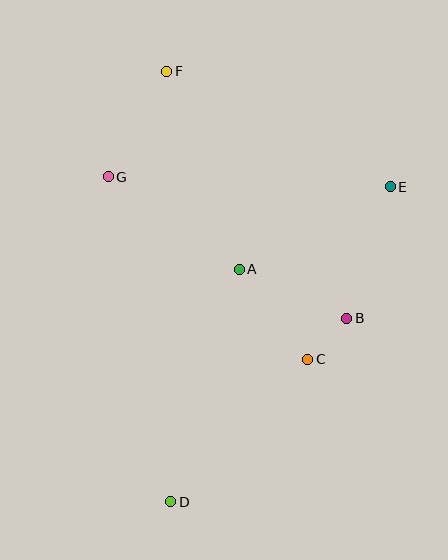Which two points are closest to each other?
Points B and C are closest to each other.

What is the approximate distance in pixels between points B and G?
The distance between B and G is approximately 277 pixels.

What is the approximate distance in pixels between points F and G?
The distance between F and G is approximately 120 pixels.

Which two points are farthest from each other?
Points D and F are farthest from each other.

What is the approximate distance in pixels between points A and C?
The distance between A and C is approximately 113 pixels.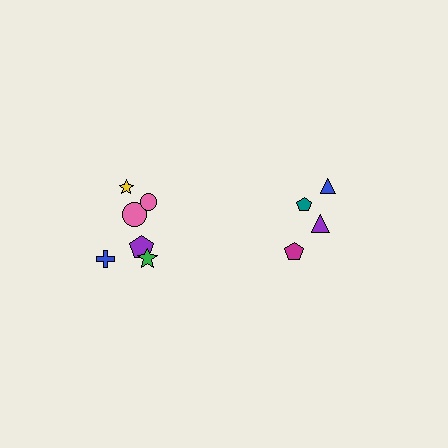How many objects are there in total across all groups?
There are 10 objects.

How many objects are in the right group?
There are 4 objects.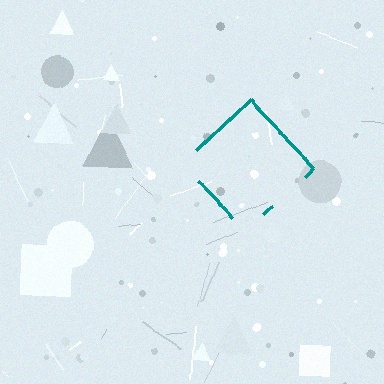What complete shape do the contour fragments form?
The contour fragments form a diamond.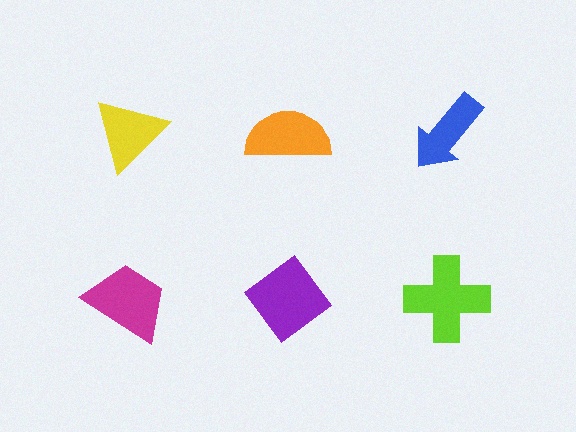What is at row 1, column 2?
An orange semicircle.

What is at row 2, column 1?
A magenta trapezoid.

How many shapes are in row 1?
3 shapes.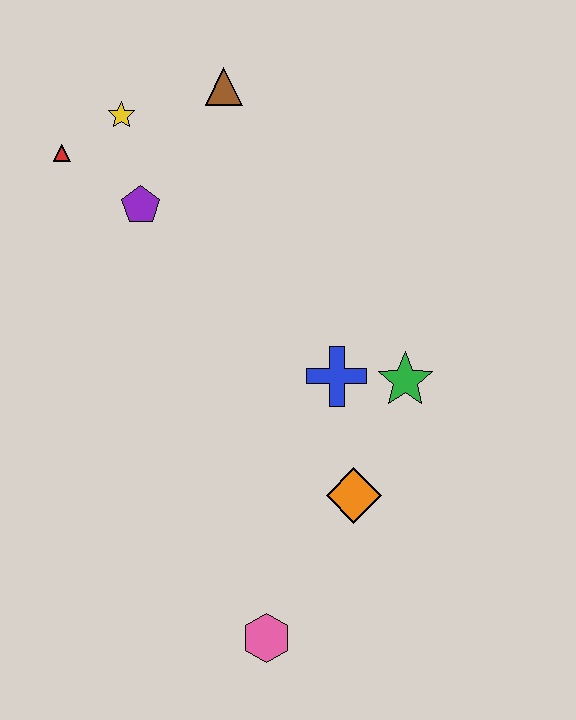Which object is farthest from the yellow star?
The pink hexagon is farthest from the yellow star.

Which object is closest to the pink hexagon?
The orange diamond is closest to the pink hexagon.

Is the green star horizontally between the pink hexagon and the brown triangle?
No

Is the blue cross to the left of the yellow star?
No